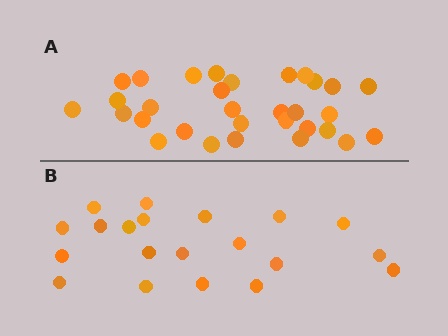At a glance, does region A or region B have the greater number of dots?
Region A (the top region) has more dots.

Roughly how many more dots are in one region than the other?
Region A has roughly 12 or so more dots than region B.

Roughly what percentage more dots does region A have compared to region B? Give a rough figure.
About 55% more.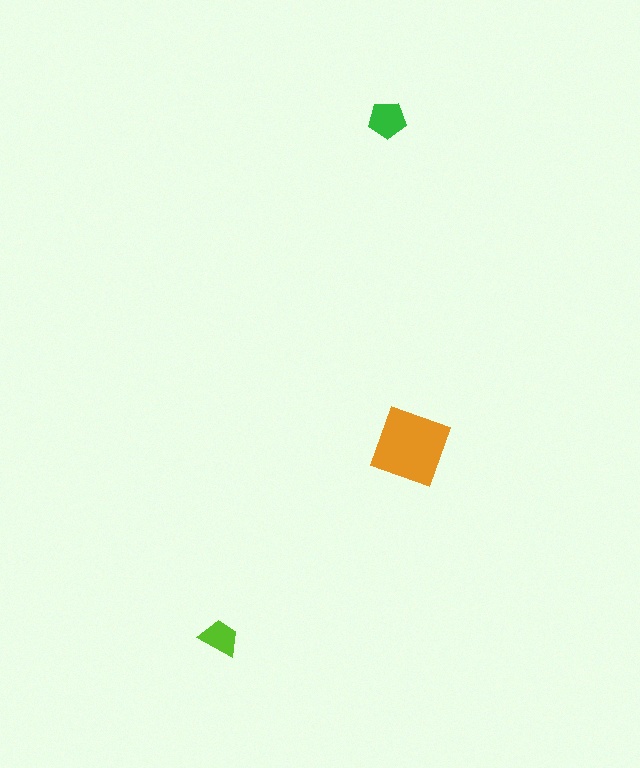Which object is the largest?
The orange diamond.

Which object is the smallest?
The lime trapezoid.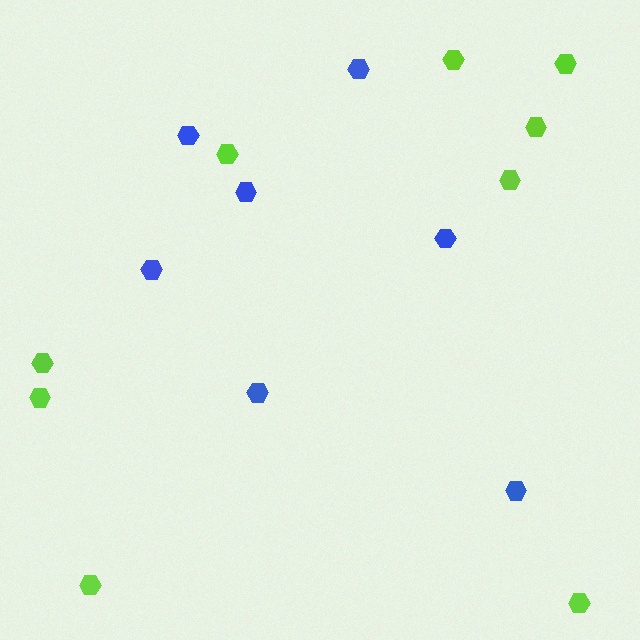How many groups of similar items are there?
There are 2 groups: one group of blue hexagons (7) and one group of lime hexagons (9).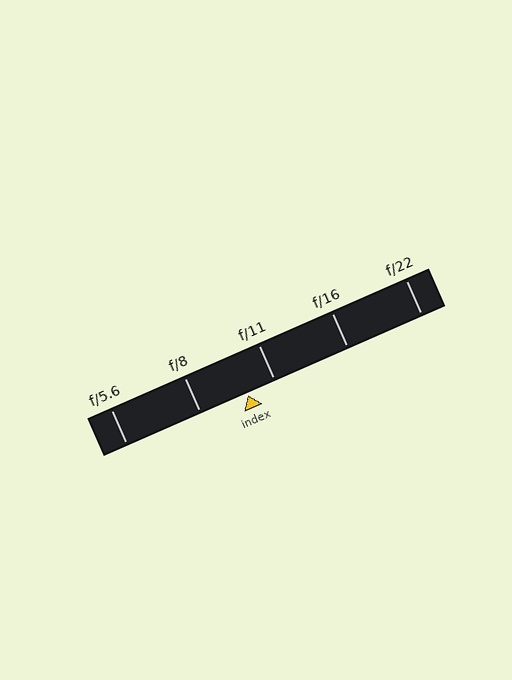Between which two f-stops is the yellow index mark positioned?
The index mark is between f/8 and f/11.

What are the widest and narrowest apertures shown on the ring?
The widest aperture shown is f/5.6 and the narrowest is f/22.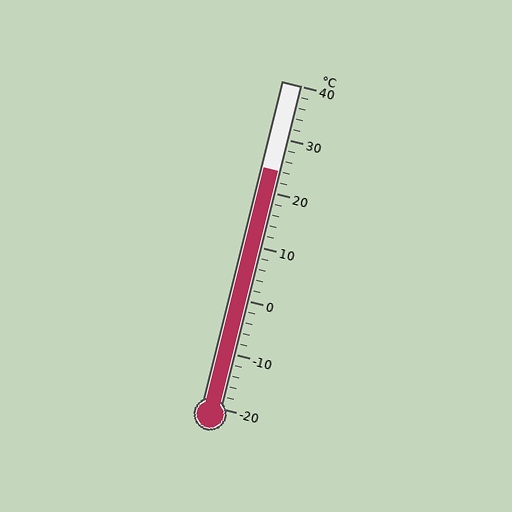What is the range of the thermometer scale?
The thermometer scale ranges from -20°C to 40°C.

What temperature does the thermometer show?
The thermometer shows approximately 24°C.